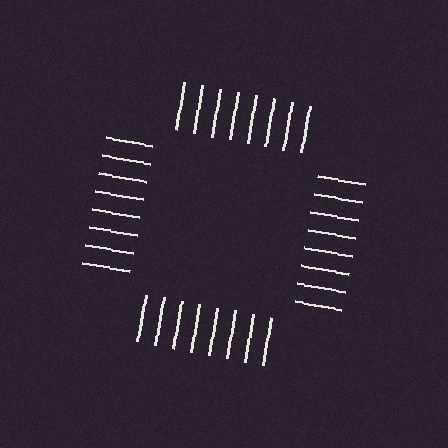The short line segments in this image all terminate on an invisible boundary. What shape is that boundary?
An illusory square — the line segments terminate on its edges but no continuous stroke is drawn.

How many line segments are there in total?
32 — 8 along each of the 4 edges.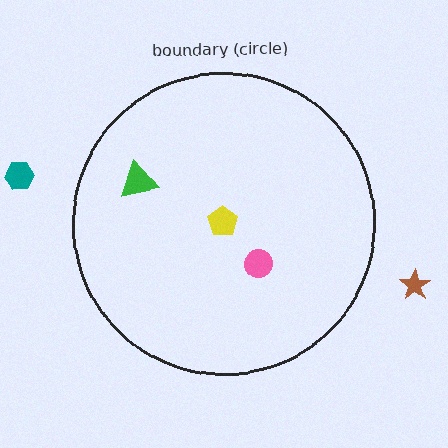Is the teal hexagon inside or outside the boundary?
Outside.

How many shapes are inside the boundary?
3 inside, 2 outside.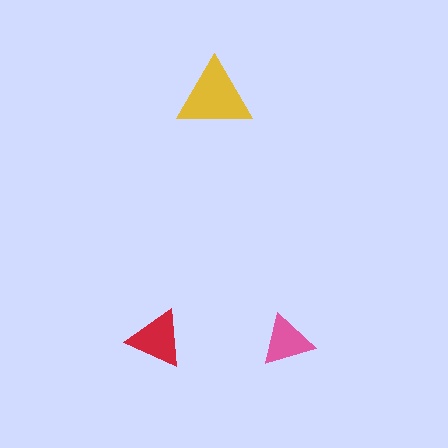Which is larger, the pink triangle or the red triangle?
The red one.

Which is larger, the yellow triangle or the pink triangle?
The yellow one.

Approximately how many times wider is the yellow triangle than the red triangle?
About 1.5 times wider.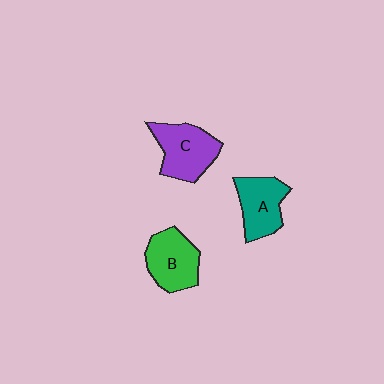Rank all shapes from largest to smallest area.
From largest to smallest: C (purple), B (green), A (teal).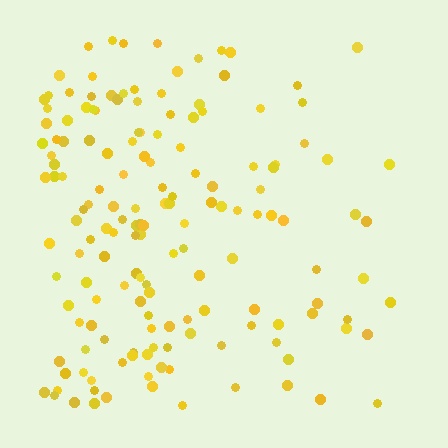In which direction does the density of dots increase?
From right to left, with the left side densest.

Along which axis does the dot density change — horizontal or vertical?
Horizontal.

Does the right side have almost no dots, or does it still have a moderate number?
Still a moderate number, just noticeably fewer than the left.